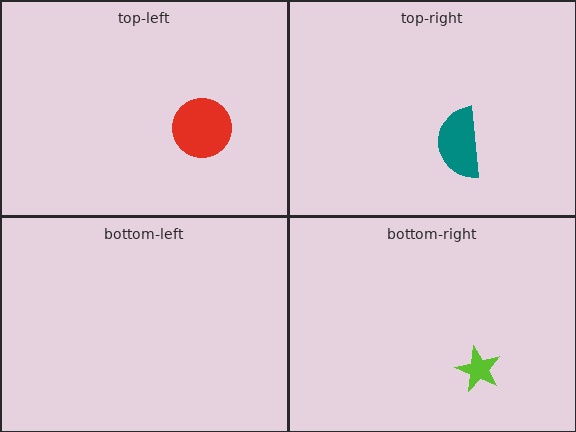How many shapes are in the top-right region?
1.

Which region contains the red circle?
The top-left region.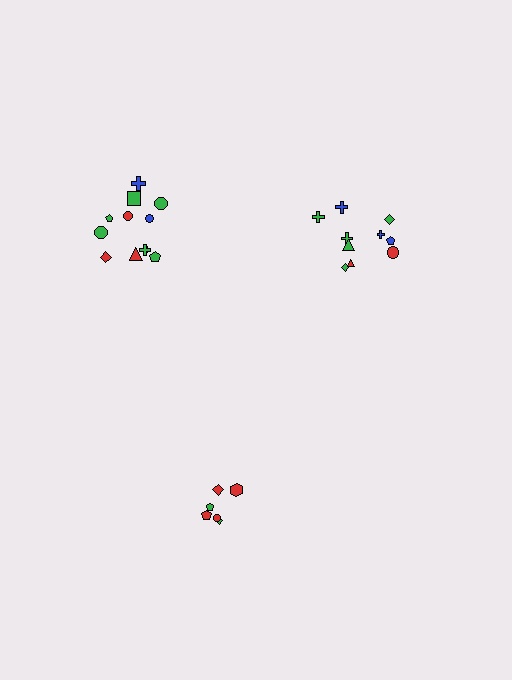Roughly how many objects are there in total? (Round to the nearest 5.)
Roughly 30 objects in total.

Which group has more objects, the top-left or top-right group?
The top-left group.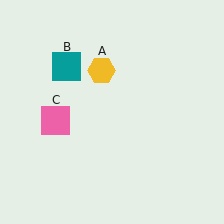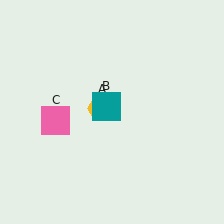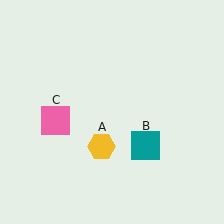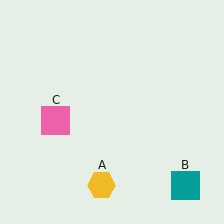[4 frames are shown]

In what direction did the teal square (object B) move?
The teal square (object B) moved down and to the right.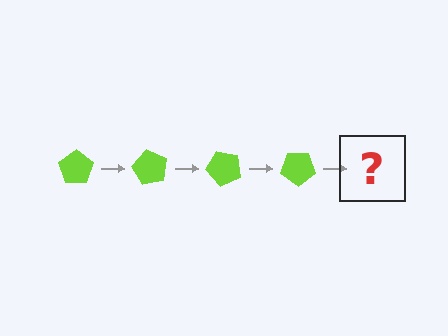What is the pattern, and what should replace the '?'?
The pattern is that the pentagon rotates 60 degrees each step. The '?' should be a lime pentagon rotated 240 degrees.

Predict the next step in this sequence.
The next step is a lime pentagon rotated 240 degrees.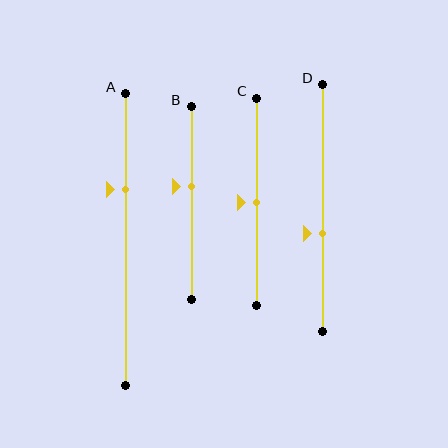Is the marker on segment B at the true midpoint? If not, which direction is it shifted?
No, the marker on segment B is shifted upward by about 9% of the segment length.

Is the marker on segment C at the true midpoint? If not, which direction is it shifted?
Yes, the marker on segment C is at the true midpoint.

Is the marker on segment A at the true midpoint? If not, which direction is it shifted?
No, the marker on segment A is shifted upward by about 17% of the segment length.